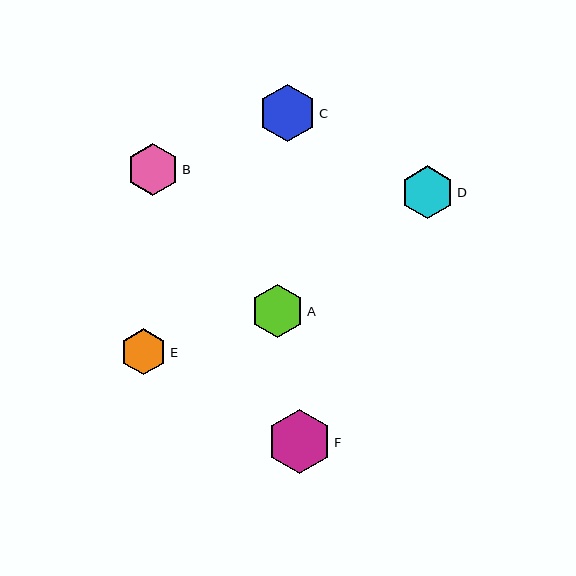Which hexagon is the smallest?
Hexagon E is the smallest with a size of approximately 46 pixels.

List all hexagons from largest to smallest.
From largest to smallest: F, C, A, D, B, E.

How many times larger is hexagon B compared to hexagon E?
Hexagon B is approximately 1.1 times the size of hexagon E.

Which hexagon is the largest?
Hexagon F is the largest with a size of approximately 64 pixels.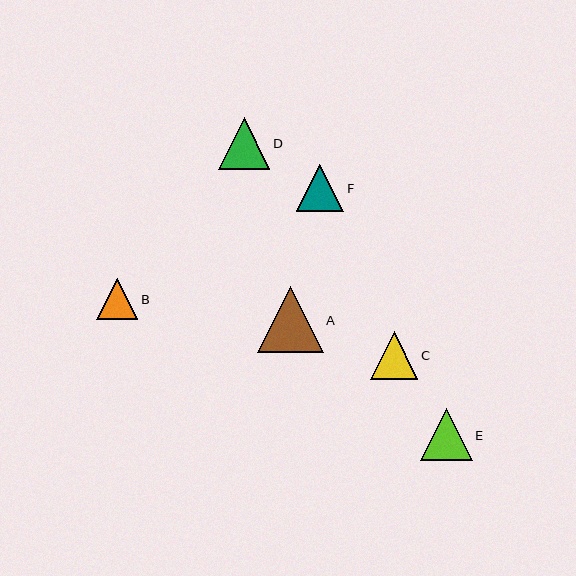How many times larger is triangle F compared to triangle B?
Triangle F is approximately 1.2 times the size of triangle B.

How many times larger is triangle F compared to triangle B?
Triangle F is approximately 1.2 times the size of triangle B.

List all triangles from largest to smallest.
From largest to smallest: A, E, D, F, C, B.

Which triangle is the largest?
Triangle A is the largest with a size of approximately 66 pixels.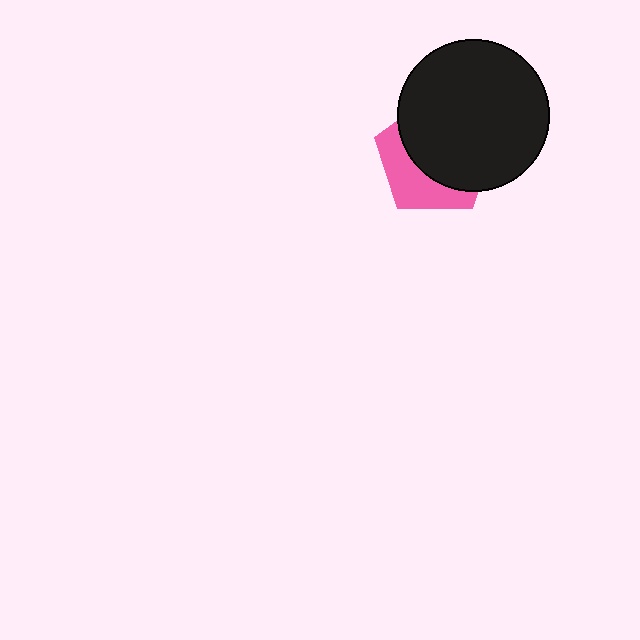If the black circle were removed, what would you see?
You would see the complete pink pentagon.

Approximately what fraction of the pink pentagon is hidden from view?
Roughly 63% of the pink pentagon is hidden behind the black circle.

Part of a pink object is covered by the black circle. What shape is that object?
It is a pentagon.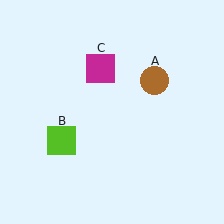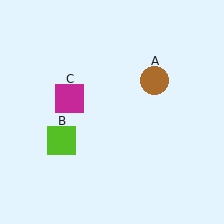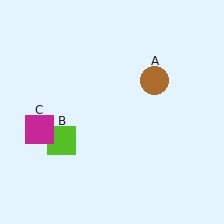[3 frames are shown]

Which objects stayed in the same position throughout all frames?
Brown circle (object A) and lime square (object B) remained stationary.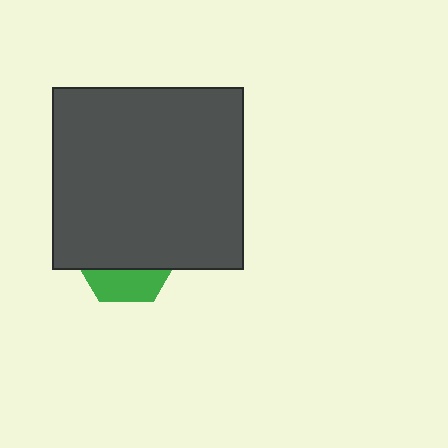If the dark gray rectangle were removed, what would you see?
You would see the complete green hexagon.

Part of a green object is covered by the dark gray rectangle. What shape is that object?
It is a hexagon.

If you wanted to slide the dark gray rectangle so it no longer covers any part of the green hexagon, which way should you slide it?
Slide it up — that is the most direct way to separate the two shapes.